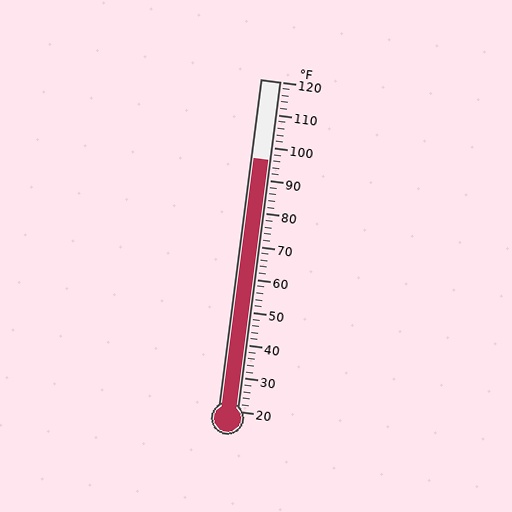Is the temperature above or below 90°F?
The temperature is above 90°F.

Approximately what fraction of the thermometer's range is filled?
The thermometer is filled to approximately 75% of its range.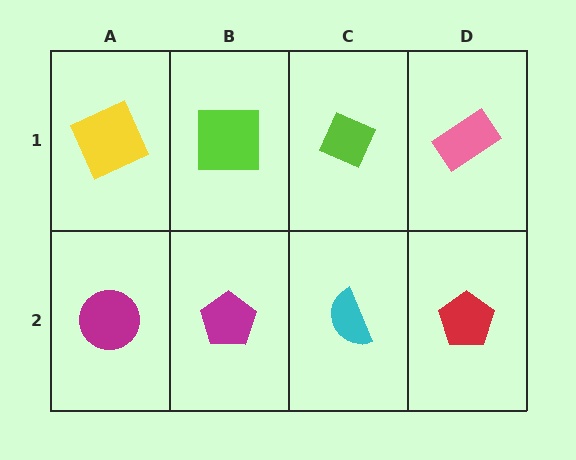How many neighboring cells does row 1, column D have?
2.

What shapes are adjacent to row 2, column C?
A lime diamond (row 1, column C), a magenta pentagon (row 2, column B), a red pentagon (row 2, column D).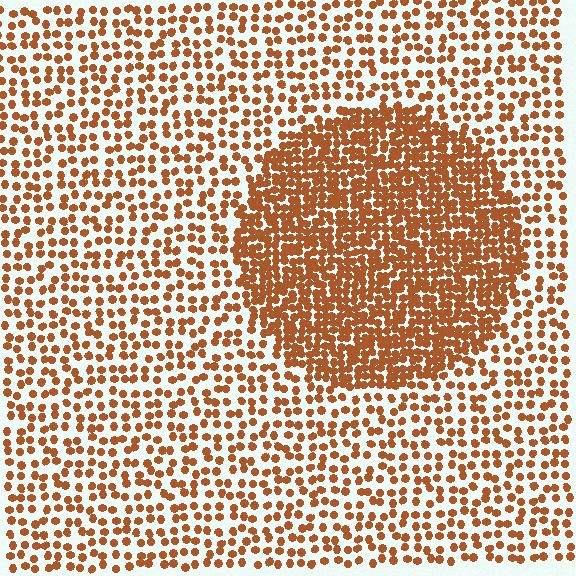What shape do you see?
I see a circle.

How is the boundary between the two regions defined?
The boundary is defined by a change in element density (approximately 2.2x ratio). All elements are the same color, size, and shape.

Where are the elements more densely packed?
The elements are more densely packed inside the circle boundary.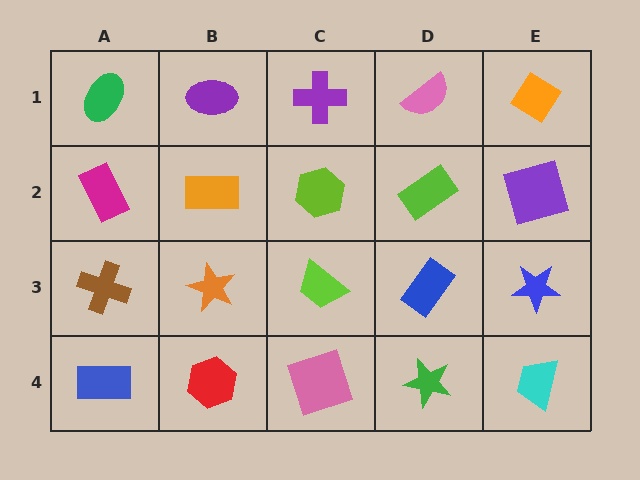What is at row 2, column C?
A lime hexagon.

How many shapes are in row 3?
5 shapes.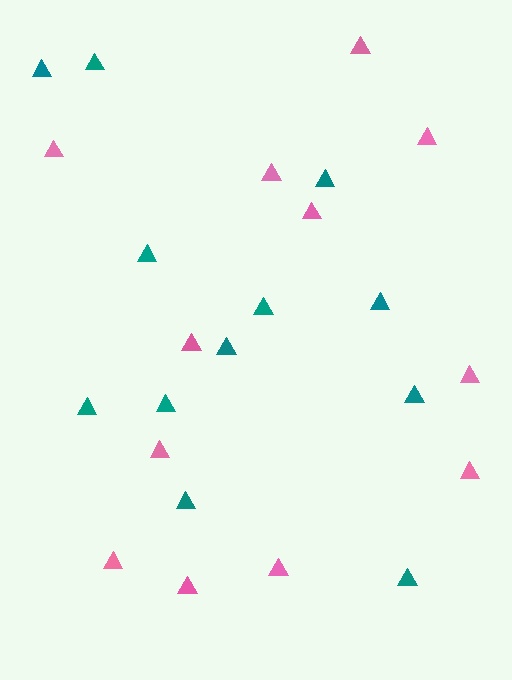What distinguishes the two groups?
There are 2 groups: one group of pink triangles (12) and one group of teal triangles (12).